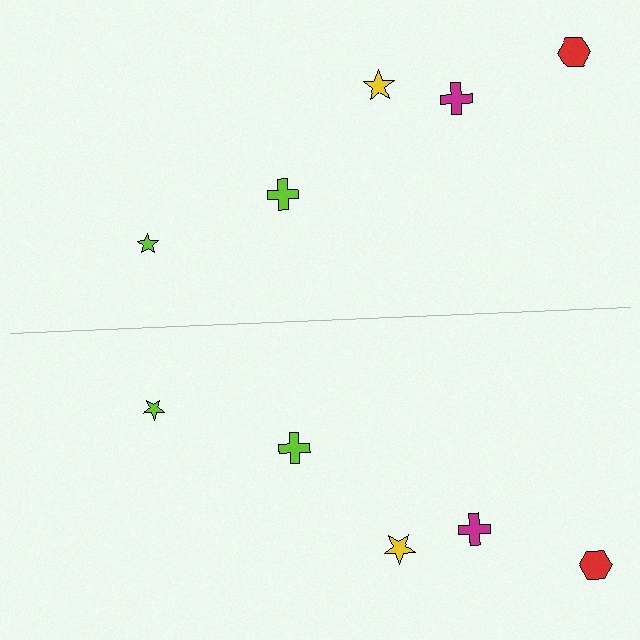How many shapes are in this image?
There are 10 shapes in this image.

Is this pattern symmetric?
Yes, this pattern has bilateral (reflection) symmetry.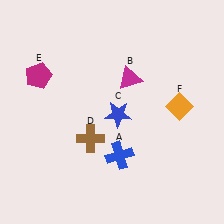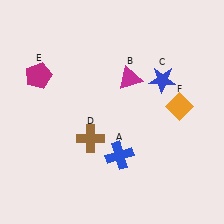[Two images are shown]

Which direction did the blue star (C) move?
The blue star (C) moved right.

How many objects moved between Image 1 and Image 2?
1 object moved between the two images.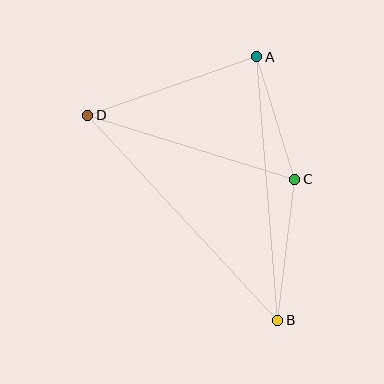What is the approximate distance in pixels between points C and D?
The distance between C and D is approximately 217 pixels.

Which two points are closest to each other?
Points A and C are closest to each other.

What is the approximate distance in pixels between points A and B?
The distance between A and B is approximately 264 pixels.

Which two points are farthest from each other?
Points B and D are farthest from each other.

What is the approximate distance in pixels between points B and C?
The distance between B and C is approximately 142 pixels.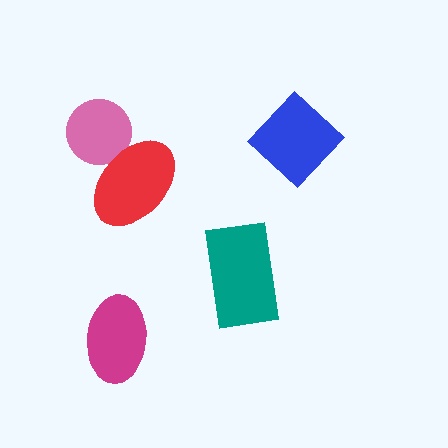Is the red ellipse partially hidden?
No, no other shape covers it.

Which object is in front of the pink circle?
The red ellipse is in front of the pink circle.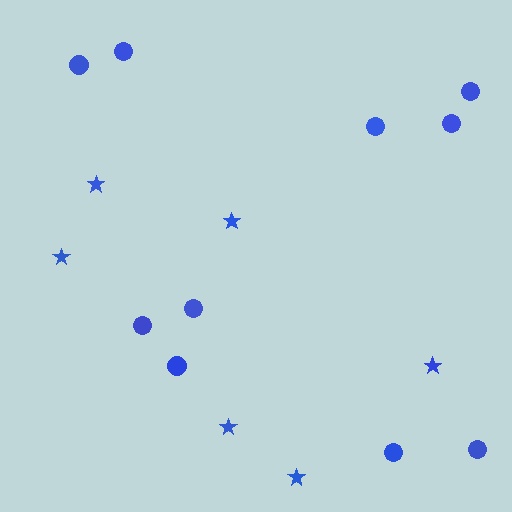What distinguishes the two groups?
There are 2 groups: one group of circles (10) and one group of stars (6).